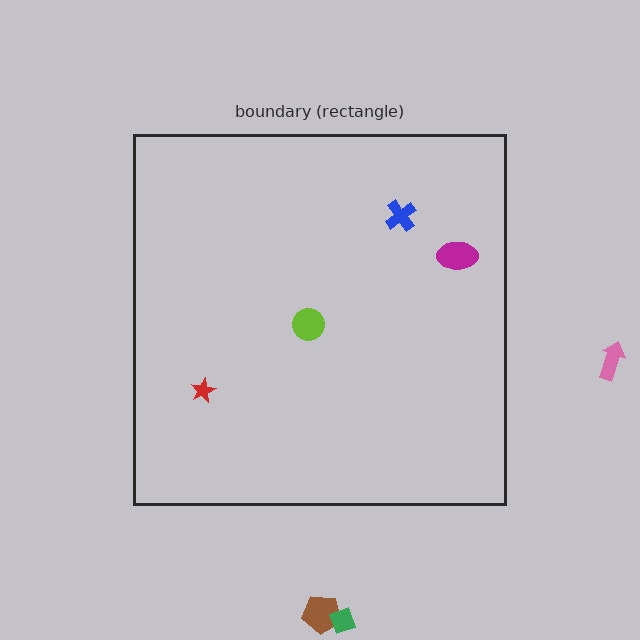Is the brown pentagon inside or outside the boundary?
Outside.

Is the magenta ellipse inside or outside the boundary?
Inside.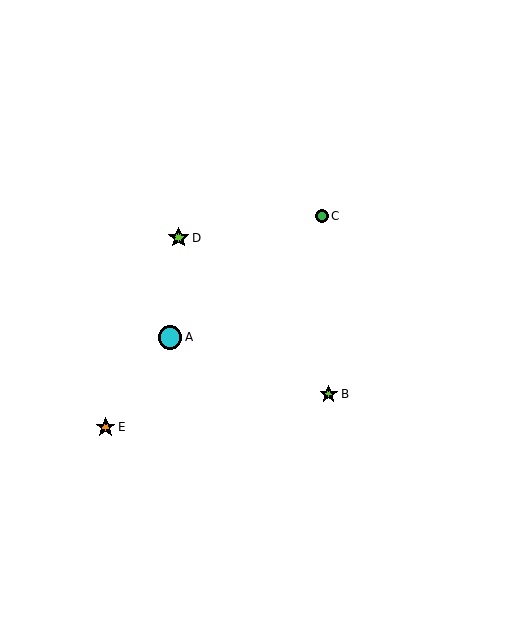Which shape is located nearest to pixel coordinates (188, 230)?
The lime star (labeled D) at (179, 238) is nearest to that location.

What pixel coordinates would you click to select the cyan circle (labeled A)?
Click at (170, 337) to select the cyan circle A.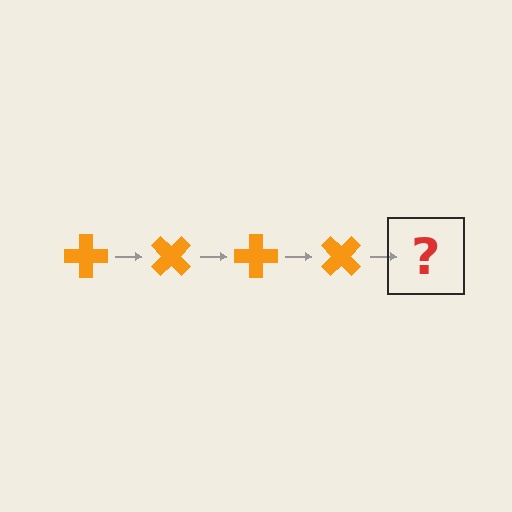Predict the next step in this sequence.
The next step is an orange cross rotated 180 degrees.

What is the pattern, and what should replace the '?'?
The pattern is that the cross rotates 45 degrees each step. The '?' should be an orange cross rotated 180 degrees.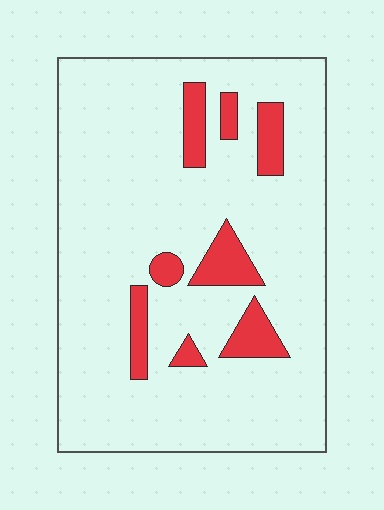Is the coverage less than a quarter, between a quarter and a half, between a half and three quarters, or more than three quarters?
Less than a quarter.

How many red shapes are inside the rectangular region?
8.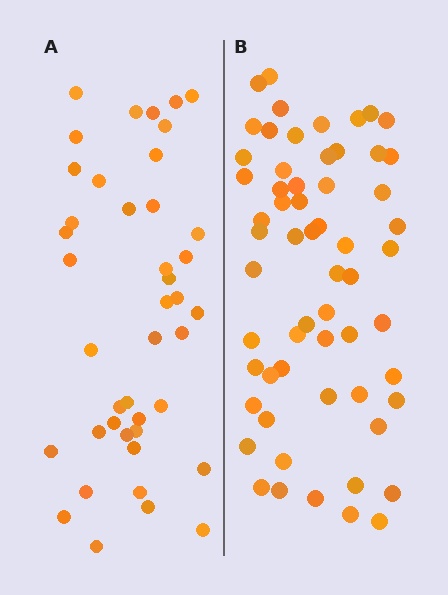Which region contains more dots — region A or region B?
Region B (the right region) has more dots.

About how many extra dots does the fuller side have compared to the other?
Region B has approximately 20 more dots than region A.